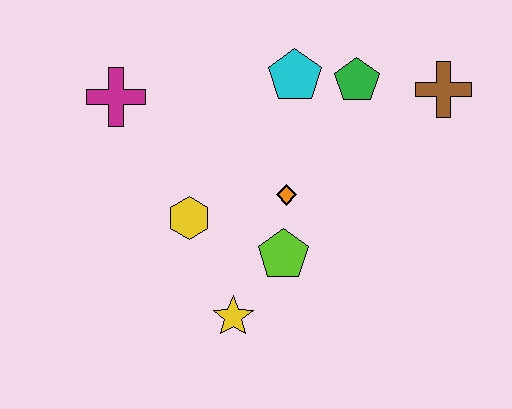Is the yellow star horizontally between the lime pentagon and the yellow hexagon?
Yes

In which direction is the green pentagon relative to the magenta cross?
The green pentagon is to the right of the magenta cross.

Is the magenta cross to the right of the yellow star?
No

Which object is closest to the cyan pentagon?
The green pentagon is closest to the cyan pentagon.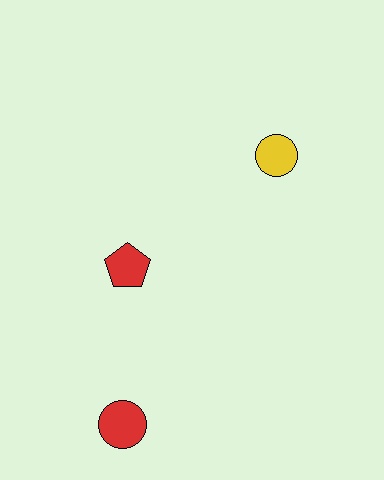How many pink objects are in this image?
There are no pink objects.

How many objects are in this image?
There are 3 objects.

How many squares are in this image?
There are no squares.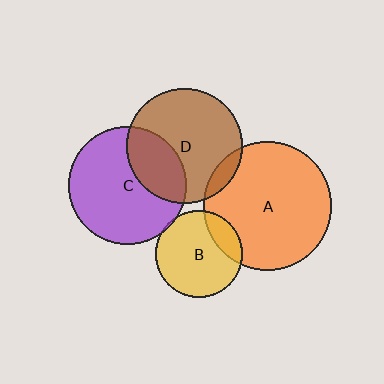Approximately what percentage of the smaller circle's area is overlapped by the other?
Approximately 30%.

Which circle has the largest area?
Circle A (orange).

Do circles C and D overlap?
Yes.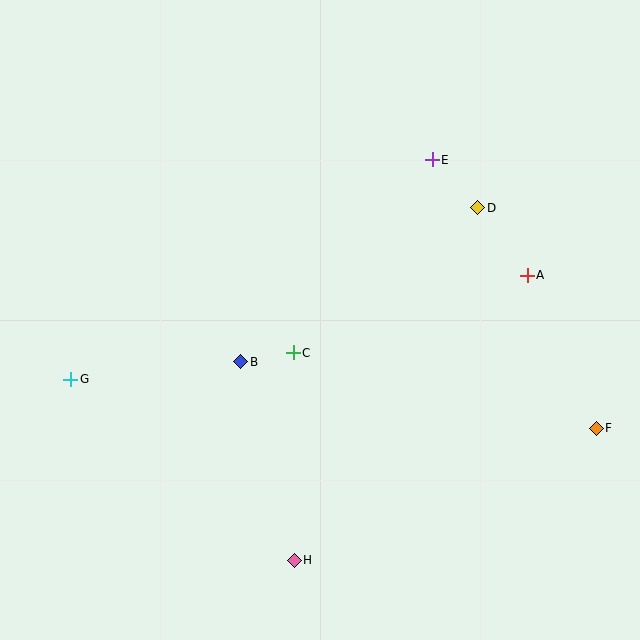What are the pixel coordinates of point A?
Point A is at (527, 275).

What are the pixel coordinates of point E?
Point E is at (432, 160).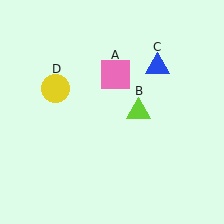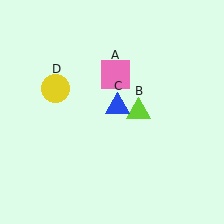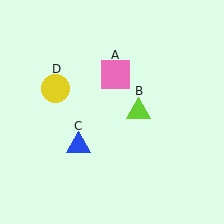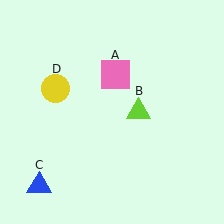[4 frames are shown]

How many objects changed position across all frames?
1 object changed position: blue triangle (object C).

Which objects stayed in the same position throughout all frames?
Pink square (object A) and lime triangle (object B) and yellow circle (object D) remained stationary.